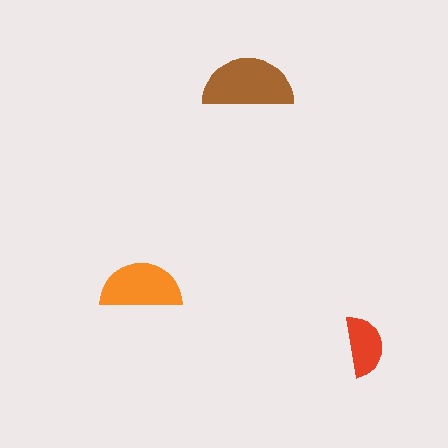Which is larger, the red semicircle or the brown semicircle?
The brown one.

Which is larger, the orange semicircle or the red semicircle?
The orange one.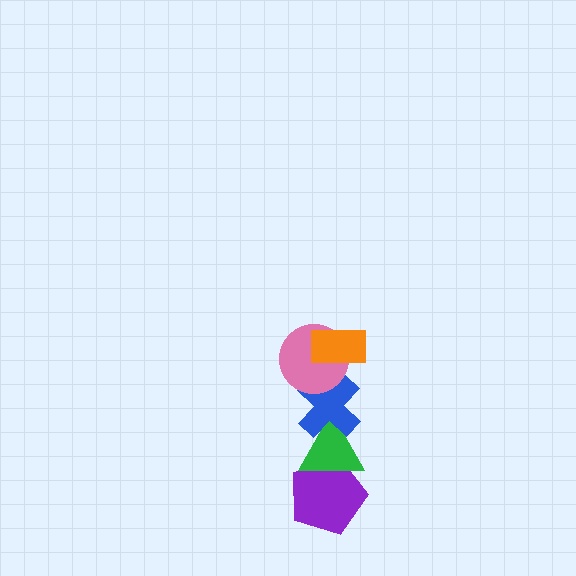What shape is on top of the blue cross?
The pink circle is on top of the blue cross.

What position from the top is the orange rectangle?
The orange rectangle is 1st from the top.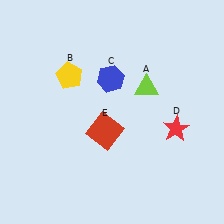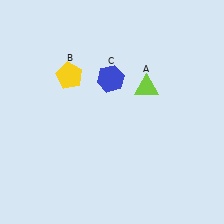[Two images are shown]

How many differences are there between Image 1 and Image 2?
There are 2 differences between the two images.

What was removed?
The red star (D), the red square (E) were removed in Image 2.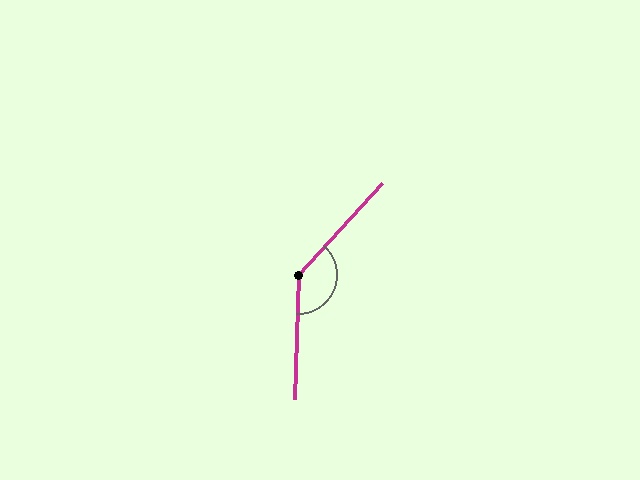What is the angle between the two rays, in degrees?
Approximately 139 degrees.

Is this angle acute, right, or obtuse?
It is obtuse.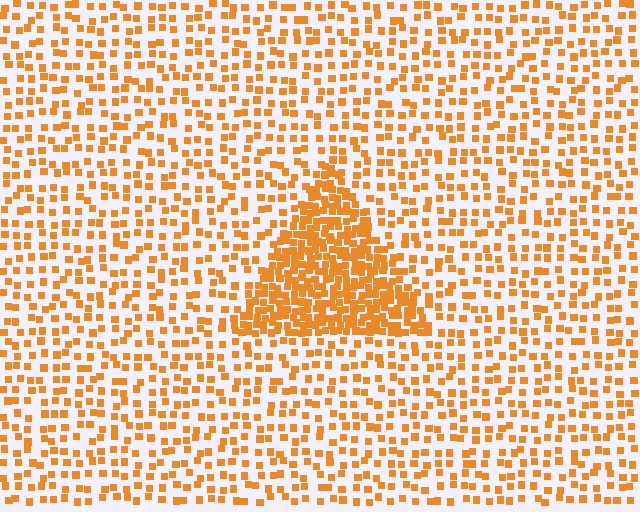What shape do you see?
I see a triangle.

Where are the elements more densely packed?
The elements are more densely packed inside the triangle boundary.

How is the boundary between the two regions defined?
The boundary is defined by a change in element density (approximately 2.6x ratio). All elements are the same color, size, and shape.